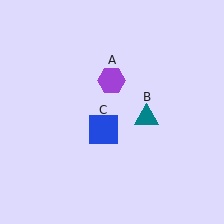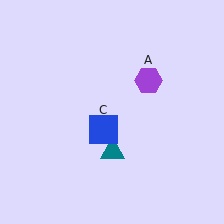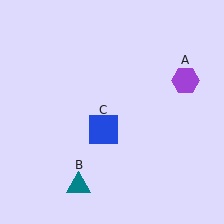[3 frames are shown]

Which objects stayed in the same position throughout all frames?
Blue square (object C) remained stationary.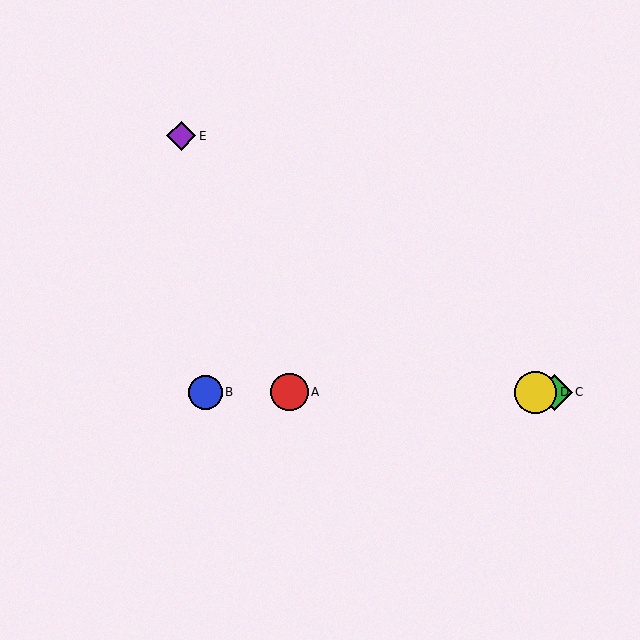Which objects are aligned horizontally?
Objects A, B, C, D are aligned horizontally.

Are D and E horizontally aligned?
No, D is at y≈392 and E is at y≈136.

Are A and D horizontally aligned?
Yes, both are at y≈392.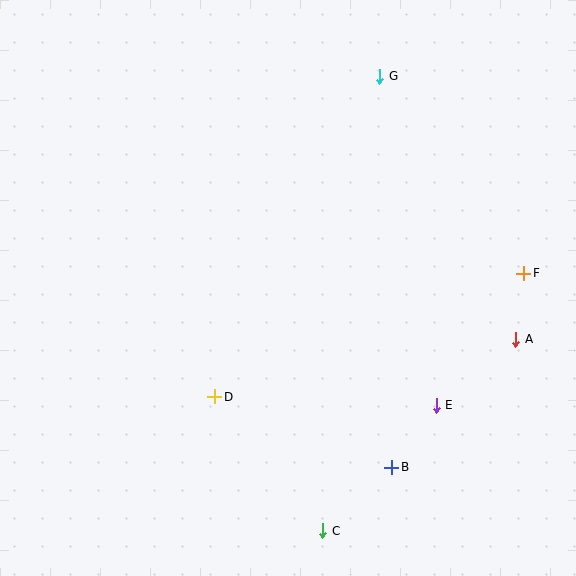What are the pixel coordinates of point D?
Point D is at (215, 397).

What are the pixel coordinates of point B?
Point B is at (392, 467).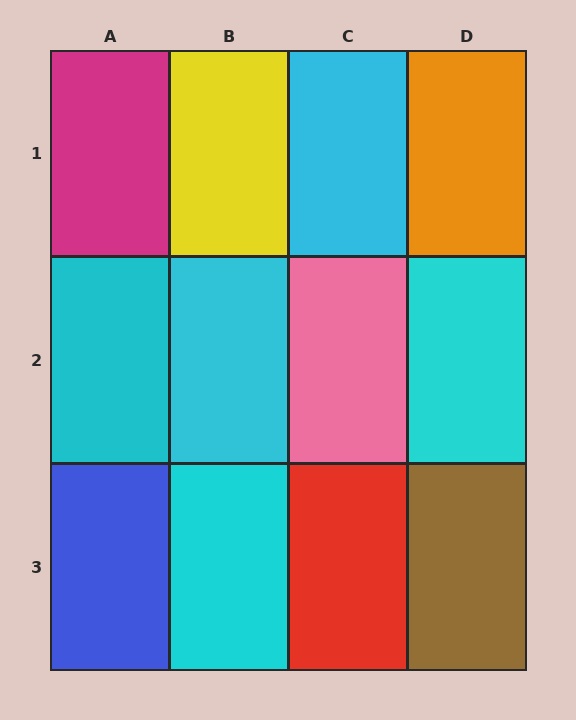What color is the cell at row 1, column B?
Yellow.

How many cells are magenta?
1 cell is magenta.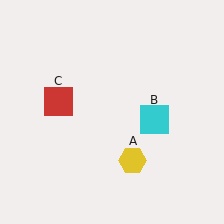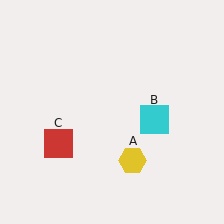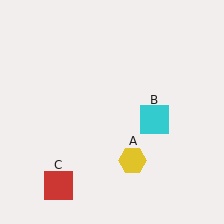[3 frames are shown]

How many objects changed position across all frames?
1 object changed position: red square (object C).